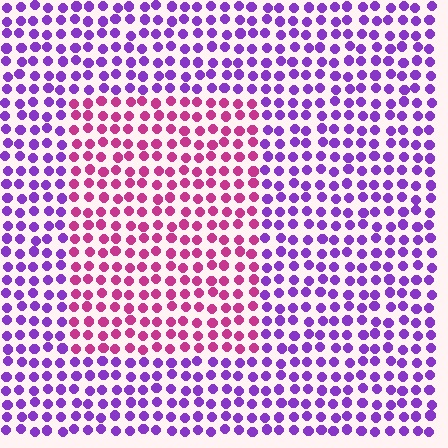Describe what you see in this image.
The image is filled with small purple elements in a uniform arrangement. A rectangle-shaped region is visible where the elements are tinted to a slightly different hue, forming a subtle color boundary.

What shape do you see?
I see a rectangle.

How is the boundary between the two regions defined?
The boundary is defined purely by a slight shift in hue (about 50 degrees). Spacing, size, and orientation are identical on both sides.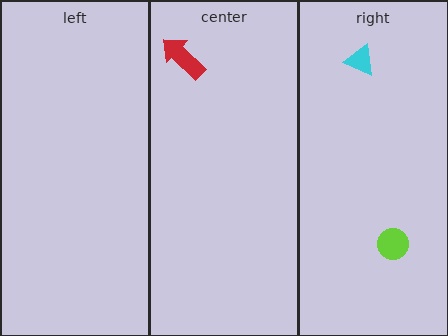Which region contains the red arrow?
The center region.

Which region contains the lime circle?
The right region.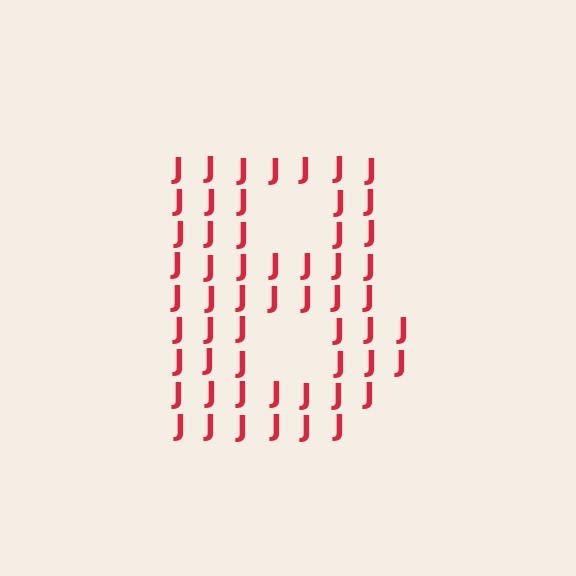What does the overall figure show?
The overall figure shows the letter B.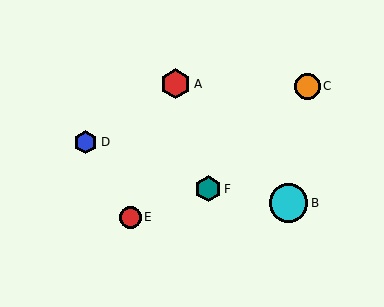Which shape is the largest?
The cyan circle (labeled B) is the largest.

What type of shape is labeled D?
Shape D is a blue hexagon.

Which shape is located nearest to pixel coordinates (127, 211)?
The red circle (labeled E) at (131, 217) is nearest to that location.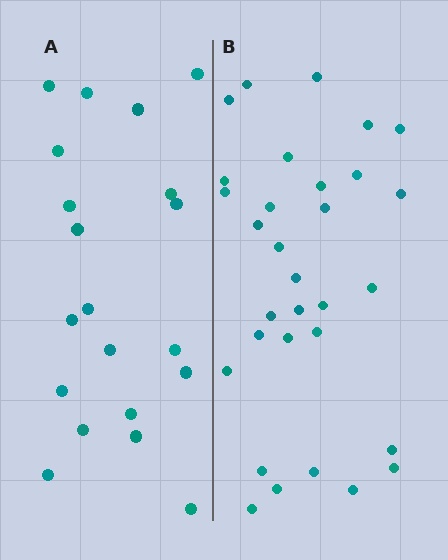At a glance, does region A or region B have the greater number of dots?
Region B (the right region) has more dots.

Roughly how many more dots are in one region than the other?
Region B has roughly 12 or so more dots than region A.